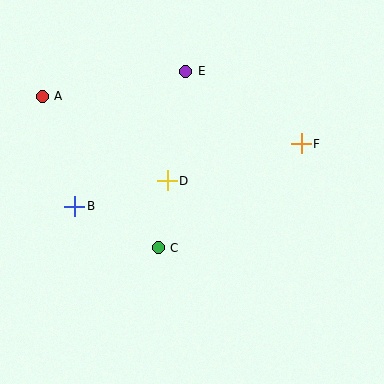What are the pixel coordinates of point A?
Point A is at (42, 96).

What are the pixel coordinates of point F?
Point F is at (301, 144).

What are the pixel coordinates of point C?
Point C is at (158, 248).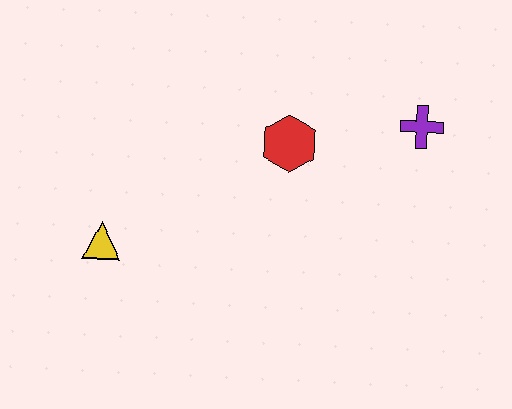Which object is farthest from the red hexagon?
The yellow triangle is farthest from the red hexagon.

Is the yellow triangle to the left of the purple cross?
Yes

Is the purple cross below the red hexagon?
No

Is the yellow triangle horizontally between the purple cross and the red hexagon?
No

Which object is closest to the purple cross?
The red hexagon is closest to the purple cross.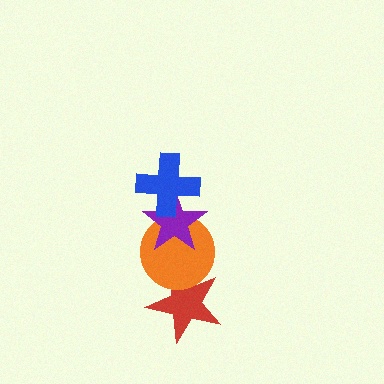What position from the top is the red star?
The red star is 4th from the top.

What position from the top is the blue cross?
The blue cross is 1st from the top.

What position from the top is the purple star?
The purple star is 2nd from the top.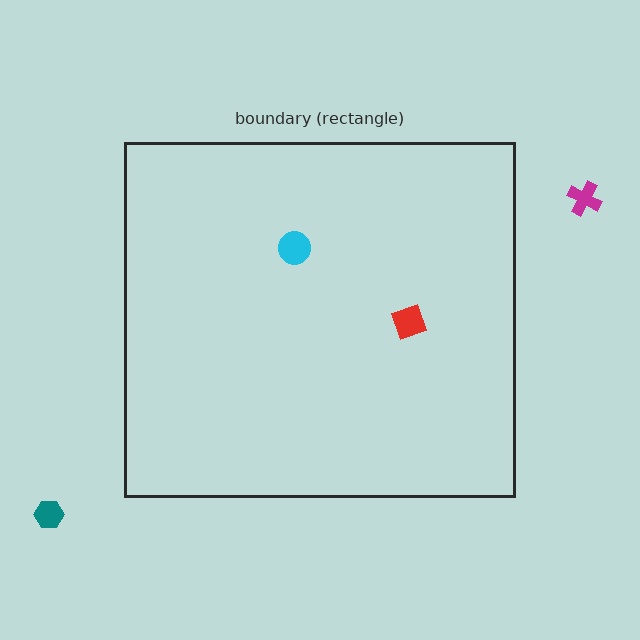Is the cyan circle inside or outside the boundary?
Inside.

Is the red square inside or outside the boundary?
Inside.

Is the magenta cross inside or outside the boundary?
Outside.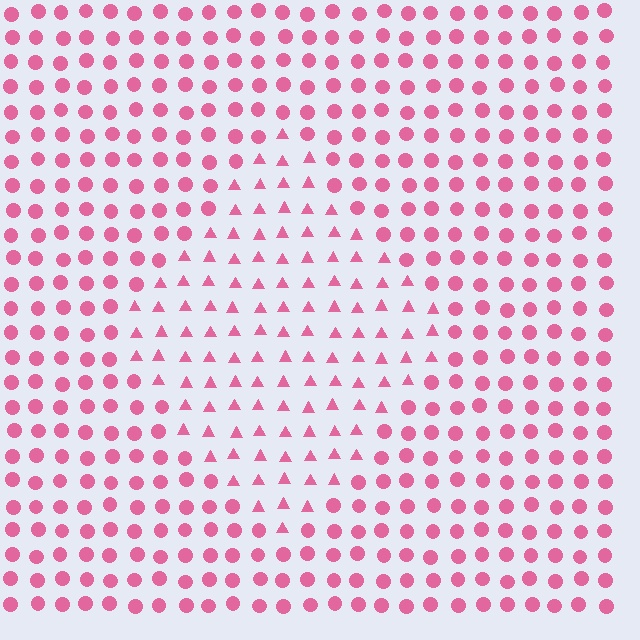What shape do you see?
I see a diamond.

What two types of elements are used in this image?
The image uses triangles inside the diamond region and circles outside it.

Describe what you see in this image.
The image is filled with small pink elements arranged in a uniform grid. A diamond-shaped region contains triangles, while the surrounding area contains circles. The boundary is defined purely by the change in element shape.